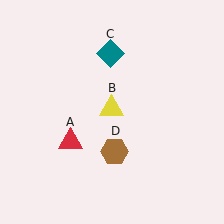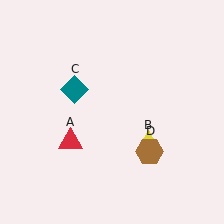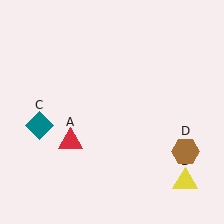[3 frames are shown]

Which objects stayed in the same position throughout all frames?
Red triangle (object A) remained stationary.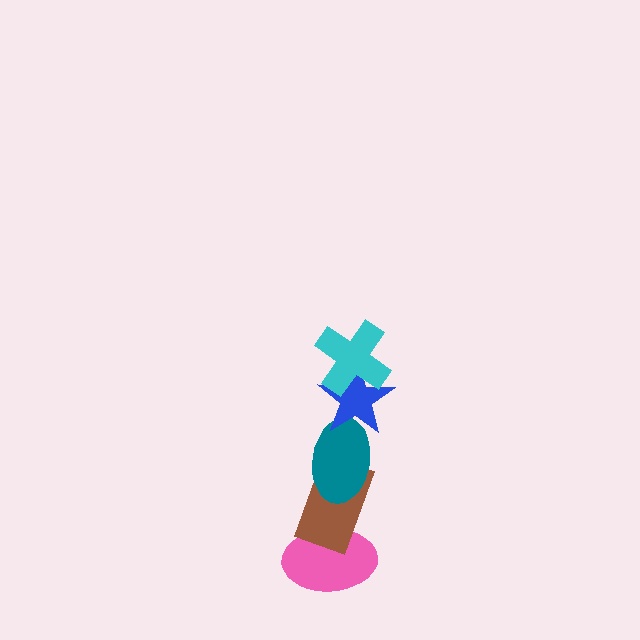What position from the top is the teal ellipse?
The teal ellipse is 3rd from the top.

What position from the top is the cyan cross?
The cyan cross is 1st from the top.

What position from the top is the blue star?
The blue star is 2nd from the top.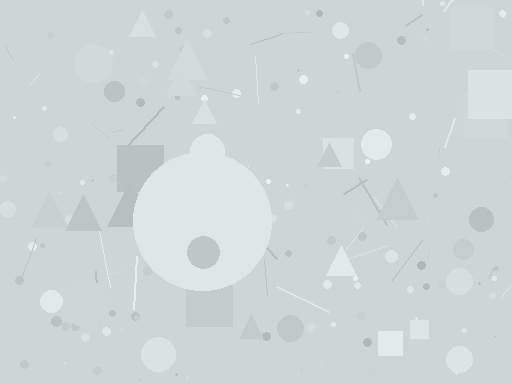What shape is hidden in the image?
A circle is hidden in the image.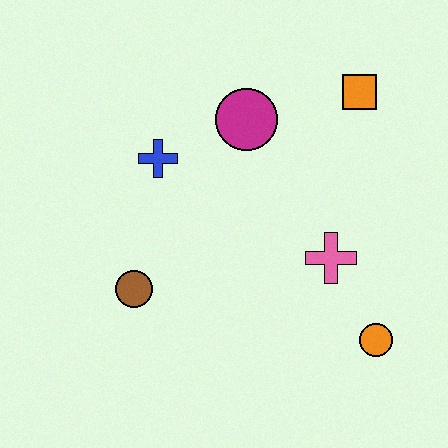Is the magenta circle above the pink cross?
Yes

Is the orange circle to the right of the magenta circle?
Yes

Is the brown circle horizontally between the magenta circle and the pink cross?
No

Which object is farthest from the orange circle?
The blue cross is farthest from the orange circle.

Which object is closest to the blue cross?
The magenta circle is closest to the blue cross.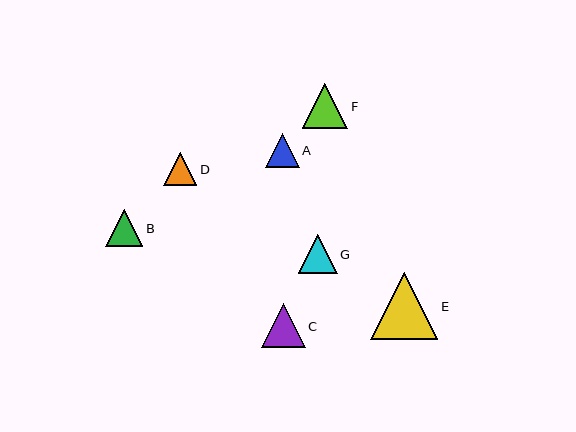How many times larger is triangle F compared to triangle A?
Triangle F is approximately 1.4 times the size of triangle A.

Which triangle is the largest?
Triangle E is the largest with a size of approximately 67 pixels.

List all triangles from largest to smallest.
From largest to smallest: E, F, C, G, B, A, D.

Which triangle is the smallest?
Triangle D is the smallest with a size of approximately 33 pixels.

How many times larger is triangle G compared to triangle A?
Triangle G is approximately 1.2 times the size of triangle A.